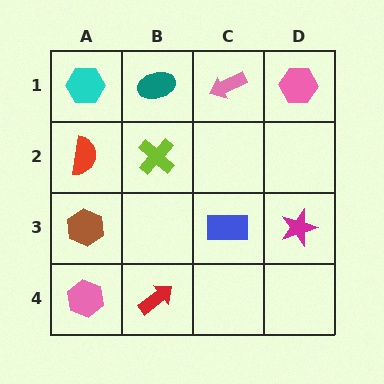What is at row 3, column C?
A blue rectangle.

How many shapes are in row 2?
2 shapes.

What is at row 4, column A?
A pink hexagon.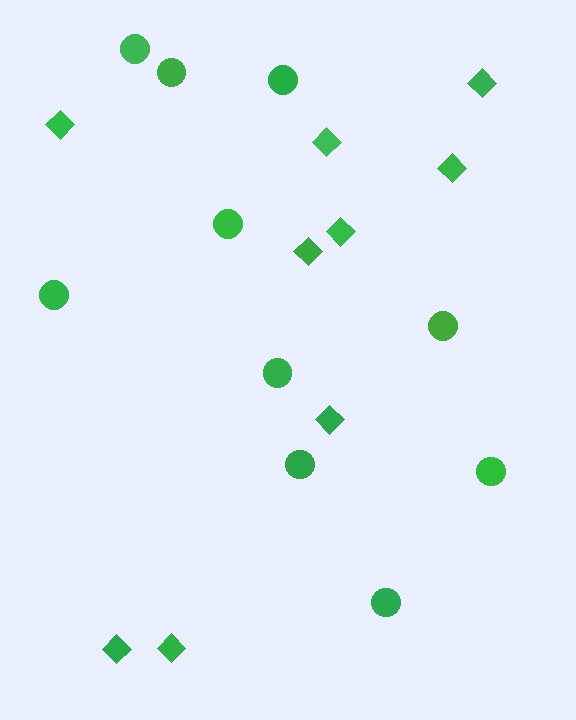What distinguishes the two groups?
There are 2 groups: one group of diamonds (9) and one group of circles (10).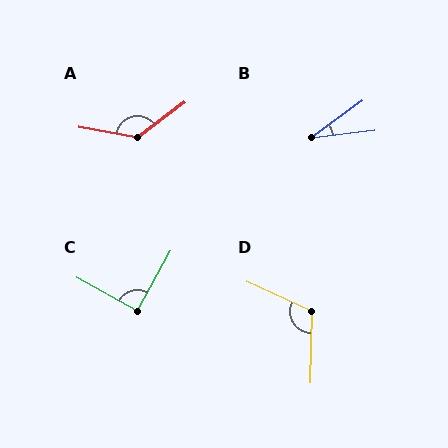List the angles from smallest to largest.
B (30°), C (90°), D (113°), A (133°).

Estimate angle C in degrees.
Approximately 90 degrees.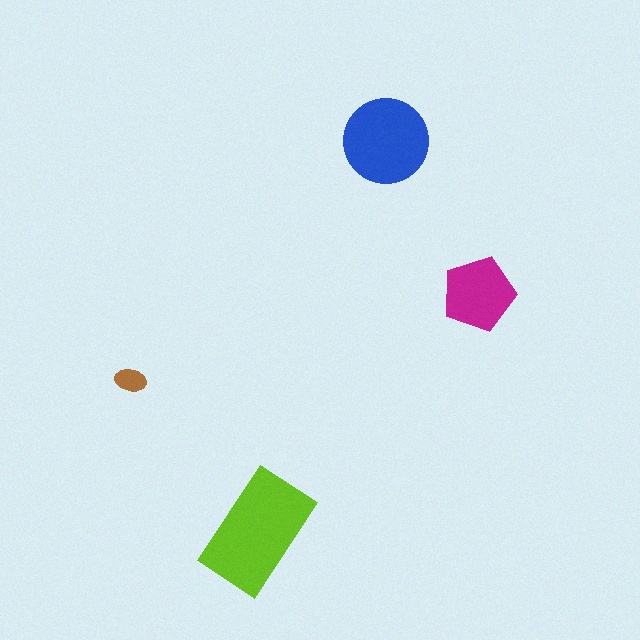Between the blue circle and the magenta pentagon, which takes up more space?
The blue circle.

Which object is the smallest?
The brown ellipse.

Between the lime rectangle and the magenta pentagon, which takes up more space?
The lime rectangle.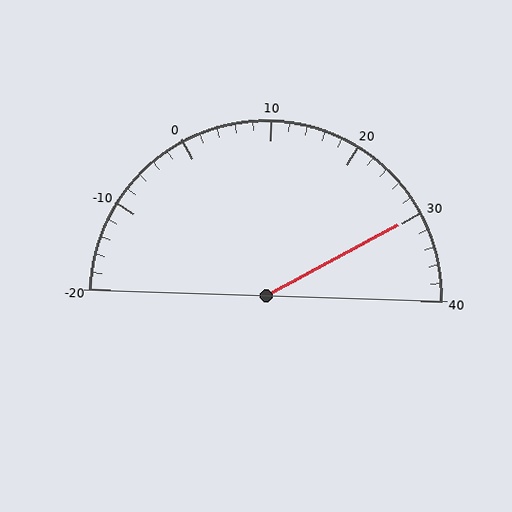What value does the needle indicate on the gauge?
The needle indicates approximately 30.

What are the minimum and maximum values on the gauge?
The gauge ranges from -20 to 40.